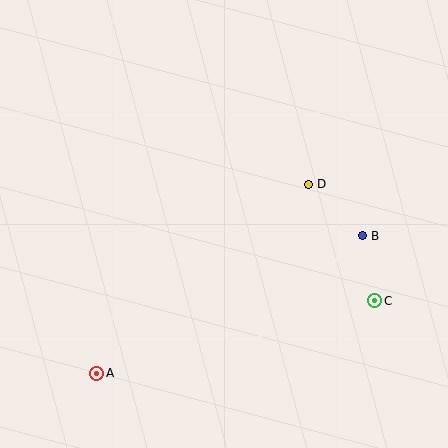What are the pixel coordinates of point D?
Point D is at (308, 184).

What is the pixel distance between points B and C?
The distance between B and C is 66 pixels.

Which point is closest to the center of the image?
Point D at (308, 184) is closest to the center.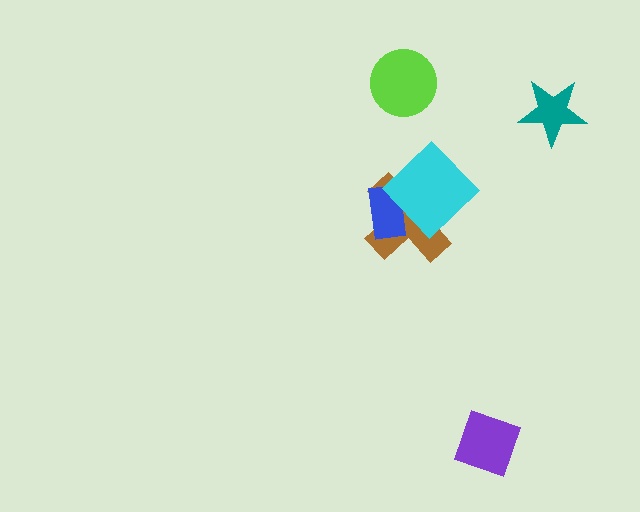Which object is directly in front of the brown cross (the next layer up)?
The blue rectangle is directly in front of the brown cross.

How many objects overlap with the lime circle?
0 objects overlap with the lime circle.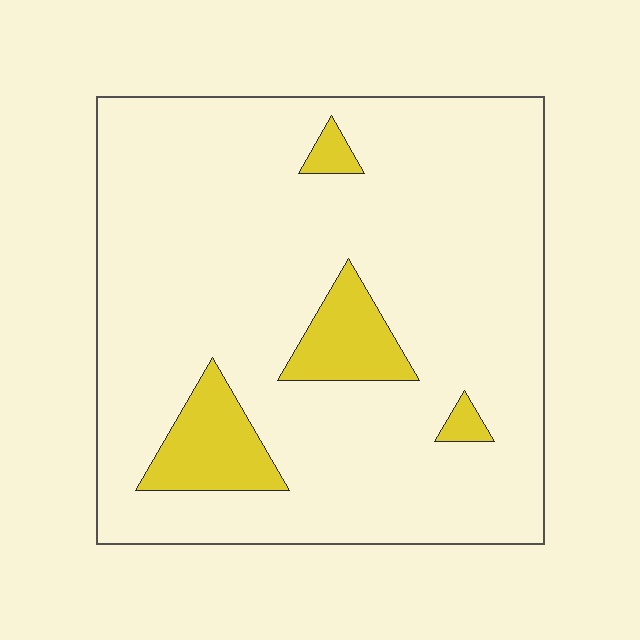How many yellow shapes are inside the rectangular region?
4.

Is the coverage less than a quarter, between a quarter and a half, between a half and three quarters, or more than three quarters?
Less than a quarter.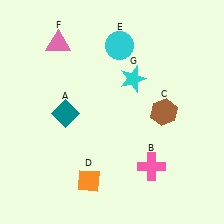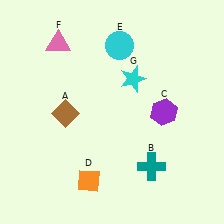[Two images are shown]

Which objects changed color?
A changed from teal to brown. B changed from pink to teal. C changed from brown to purple.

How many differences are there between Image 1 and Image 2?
There are 3 differences between the two images.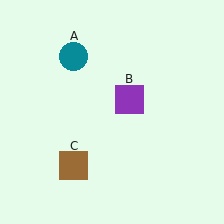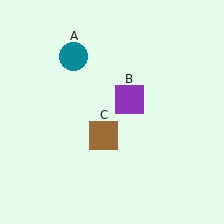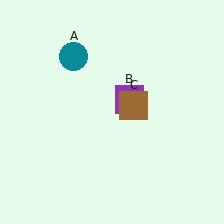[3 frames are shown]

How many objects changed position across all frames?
1 object changed position: brown square (object C).